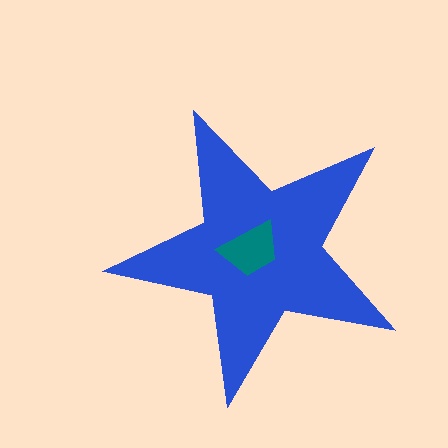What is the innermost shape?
The teal trapezoid.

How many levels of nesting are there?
2.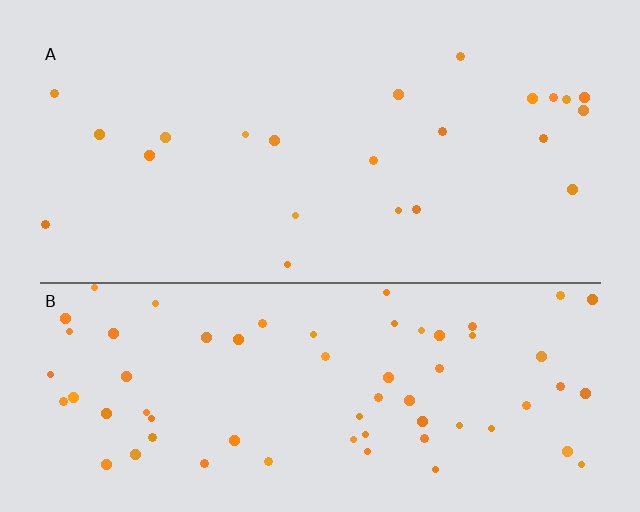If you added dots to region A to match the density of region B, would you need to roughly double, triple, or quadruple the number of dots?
Approximately triple.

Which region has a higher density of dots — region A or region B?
B (the bottom).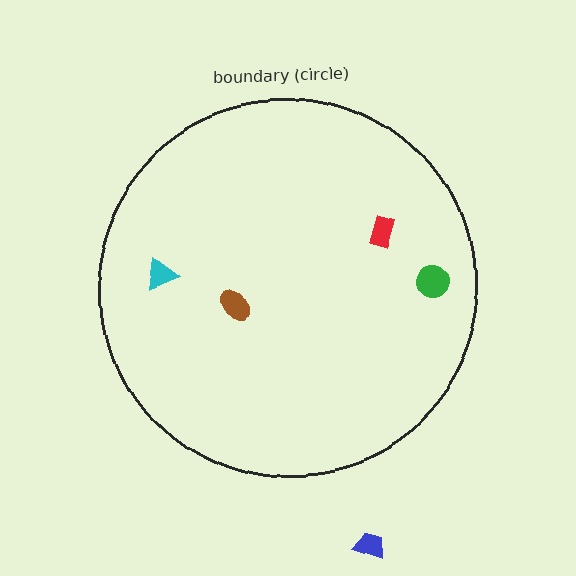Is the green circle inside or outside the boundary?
Inside.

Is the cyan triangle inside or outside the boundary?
Inside.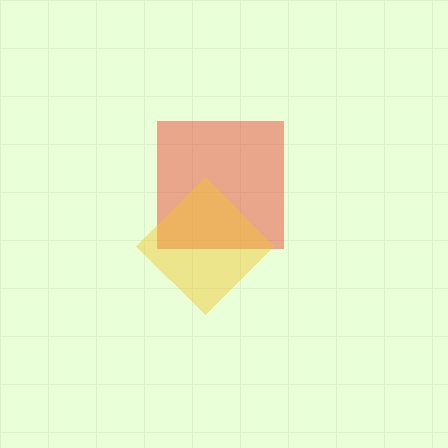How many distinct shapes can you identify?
There are 2 distinct shapes: a red square, a yellow diamond.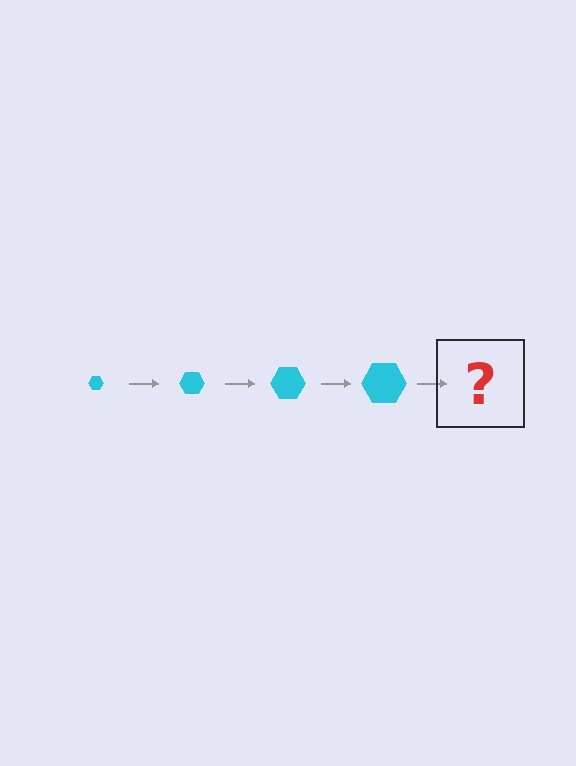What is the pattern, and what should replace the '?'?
The pattern is that the hexagon gets progressively larger each step. The '?' should be a cyan hexagon, larger than the previous one.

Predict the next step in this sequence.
The next step is a cyan hexagon, larger than the previous one.